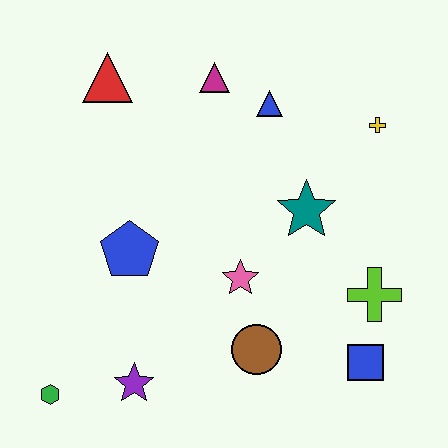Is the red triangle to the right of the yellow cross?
No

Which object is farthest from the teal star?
The green hexagon is farthest from the teal star.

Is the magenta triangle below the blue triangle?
No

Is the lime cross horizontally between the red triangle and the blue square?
No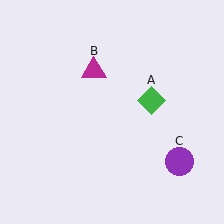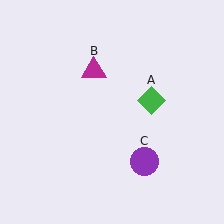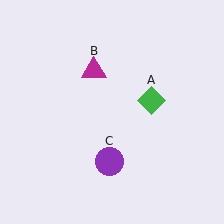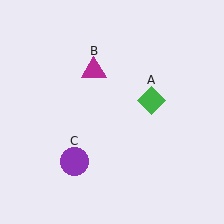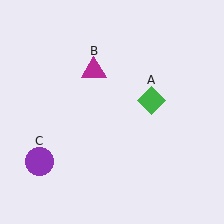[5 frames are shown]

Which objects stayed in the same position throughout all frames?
Green diamond (object A) and magenta triangle (object B) remained stationary.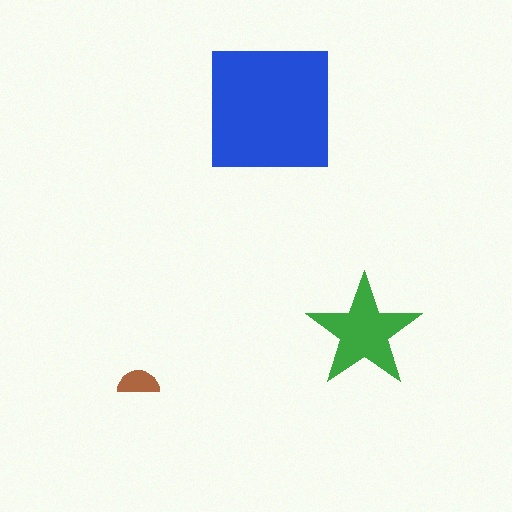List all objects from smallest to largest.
The brown semicircle, the green star, the blue square.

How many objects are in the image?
There are 3 objects in the image.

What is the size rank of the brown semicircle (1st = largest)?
3rd.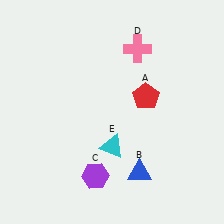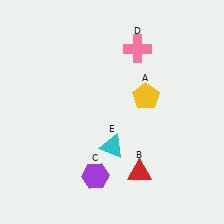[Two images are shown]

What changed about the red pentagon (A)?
In Image 1, A is red. In Image 2, it changed to yellow.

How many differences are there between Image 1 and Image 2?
There are 2 differences between the two images.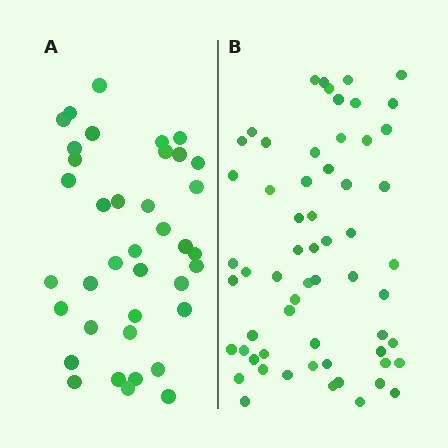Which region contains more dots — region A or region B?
Region B (the right region) has more dots.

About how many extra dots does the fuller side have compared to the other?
Region B has approximately 20 more dots than region A.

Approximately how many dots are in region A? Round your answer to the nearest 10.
About 40 dots. (The exact count is 38, which rounds to 40.)